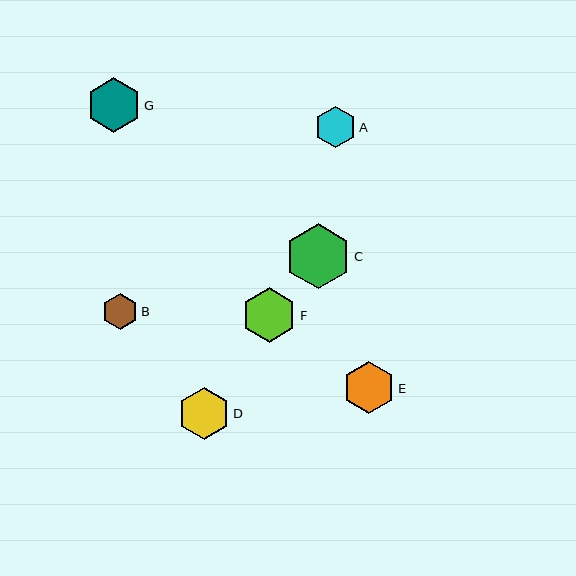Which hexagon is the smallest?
Hexagon B is the smallest with a size of approximately 36 pixels.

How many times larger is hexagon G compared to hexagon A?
Hexagon G is approximately 1.3 times the size of hexagon A.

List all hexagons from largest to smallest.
From largest to smallest: C, F, G, D, E, A, B.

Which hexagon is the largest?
Hexagon C is the largest with a size of approximately 65 pixels.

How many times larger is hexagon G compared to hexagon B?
Hexagon G is approximately 1.5 times the size of hexagon B.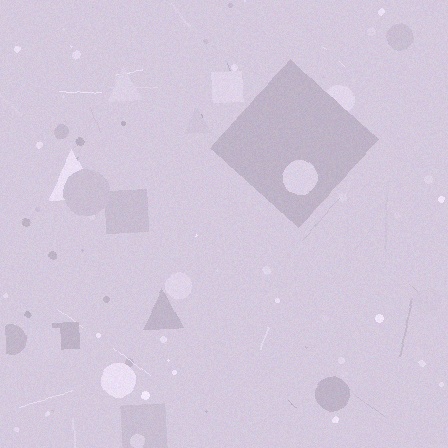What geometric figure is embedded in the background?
A diamond is embedded in the background.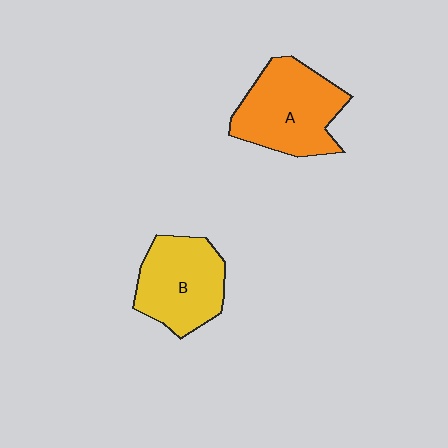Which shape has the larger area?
Shape A (orange).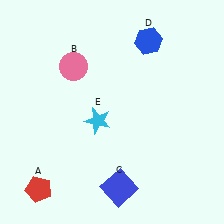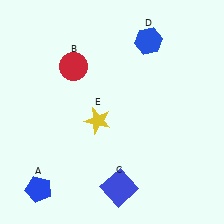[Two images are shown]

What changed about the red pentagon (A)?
In Image 1, A is red. In Image 2, it changed to blue.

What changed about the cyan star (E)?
In Image 1, E is cyan. In Image 2, it changed to yellow.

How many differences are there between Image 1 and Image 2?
There are 3 differences between the two images.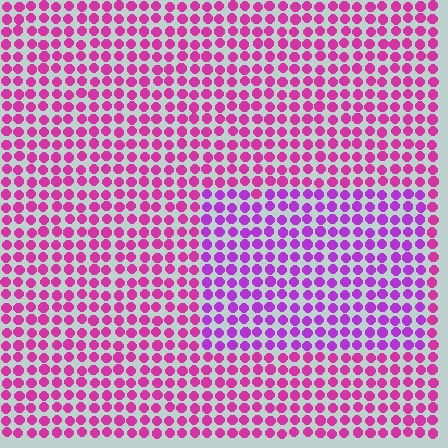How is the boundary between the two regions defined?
The boundary is defined purely by a slight shift in hue (about 30 degrees). Spacing, size, and orientation are identical on both sides.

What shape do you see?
I see a rectangle.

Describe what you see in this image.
The image is filled with small magenta elements in a uniform arrangement. A rectangle-shaped region is visible where the elements are tinted to a slightly different hue, forming a subtle color boundary.